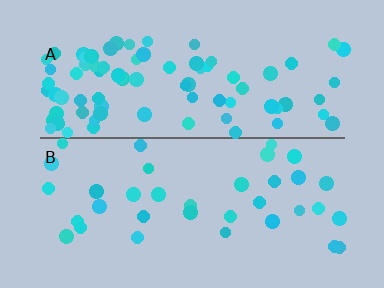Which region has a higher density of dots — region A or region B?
A (the top).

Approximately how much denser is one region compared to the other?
Approximately 2.4× — region A over region B.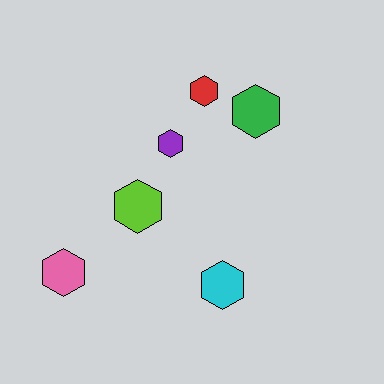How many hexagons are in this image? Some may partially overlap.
There are 6 hexagons.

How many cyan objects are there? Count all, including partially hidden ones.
There is 1 cyan object.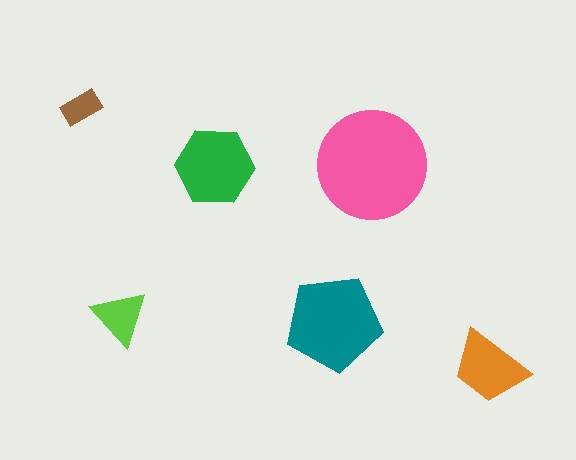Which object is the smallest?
The brown rectangle.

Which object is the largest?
The pink circle.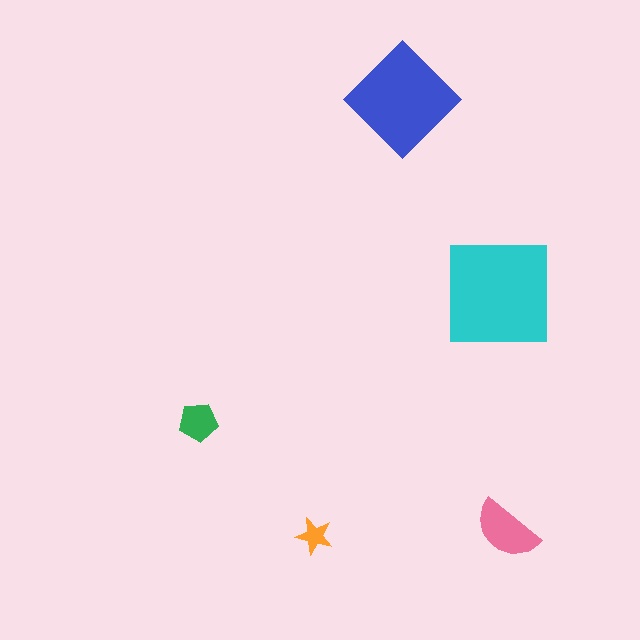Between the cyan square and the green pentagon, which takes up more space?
The cyan square.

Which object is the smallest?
The orange star.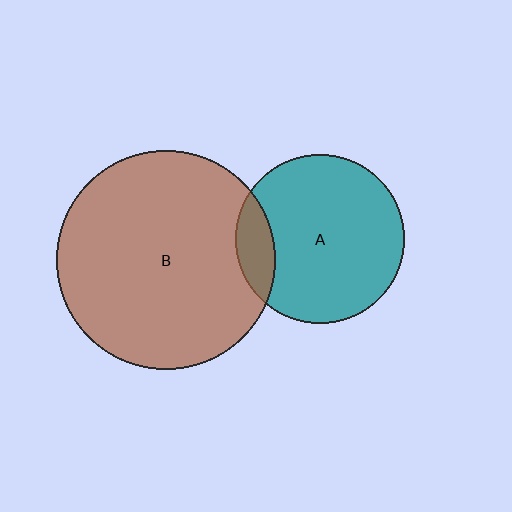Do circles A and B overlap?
Yes.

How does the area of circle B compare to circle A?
Approximately 1.7 times.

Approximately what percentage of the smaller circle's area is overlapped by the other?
Approximately 15%.